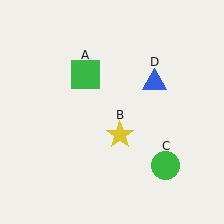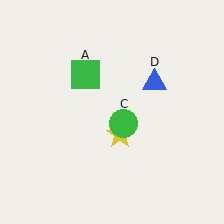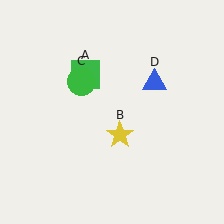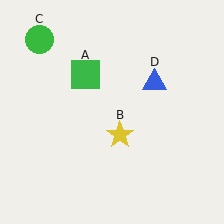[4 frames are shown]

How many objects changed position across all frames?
1 object changed position: green circle (object C).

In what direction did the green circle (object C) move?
The green circle (object C) moved up and to the left.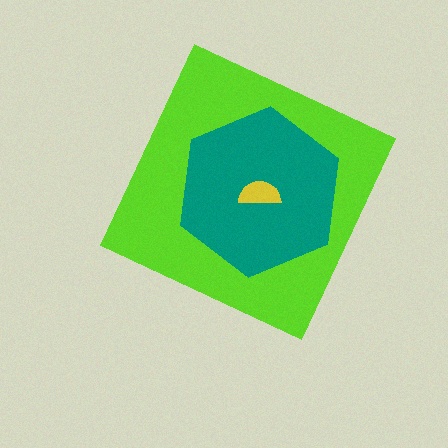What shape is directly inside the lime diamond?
The teal hexagon.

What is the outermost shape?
The lime diamond.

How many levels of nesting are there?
3.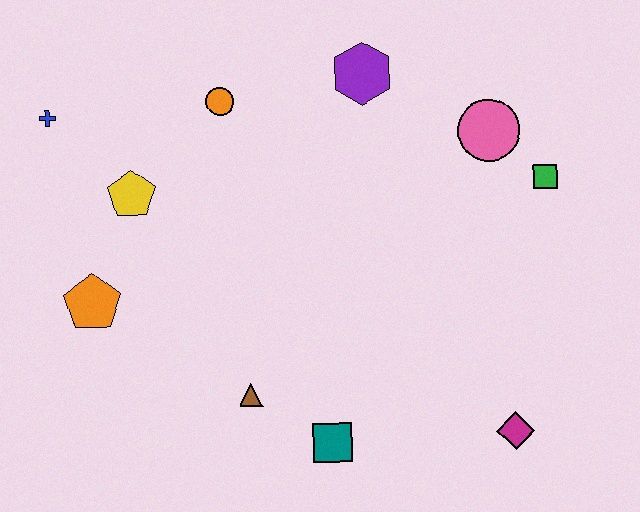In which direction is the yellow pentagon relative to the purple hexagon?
The yellow pentagon is to the left of the purple hexagon.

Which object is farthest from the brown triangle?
The green square is farthest from the brown triangle.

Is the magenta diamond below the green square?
Yes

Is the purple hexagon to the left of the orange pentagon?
No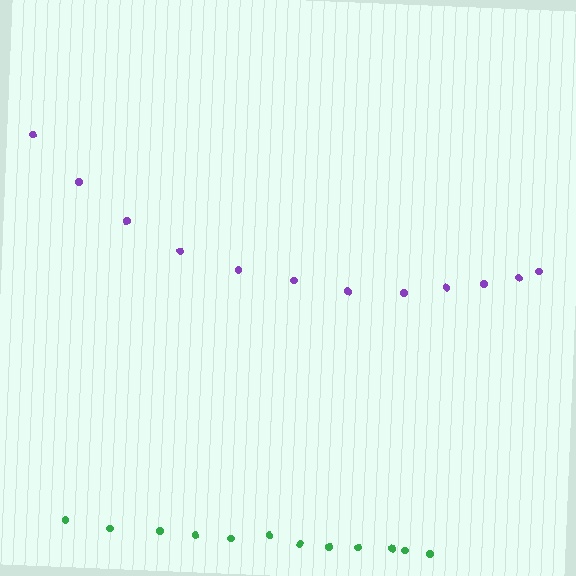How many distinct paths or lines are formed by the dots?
There are 2 distinct paths.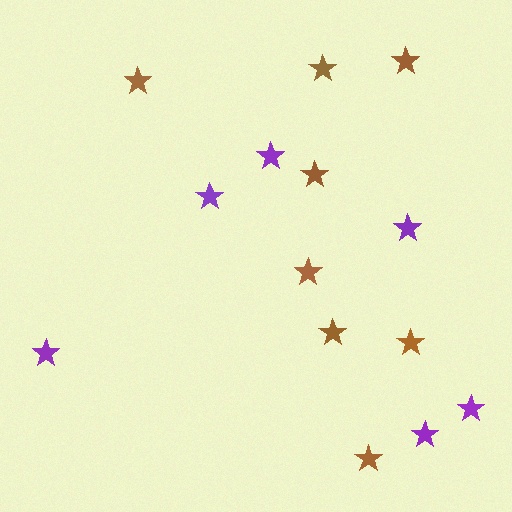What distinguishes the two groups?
There are 2 groups: one group of brown stars (8) and one group of purple stars (6).